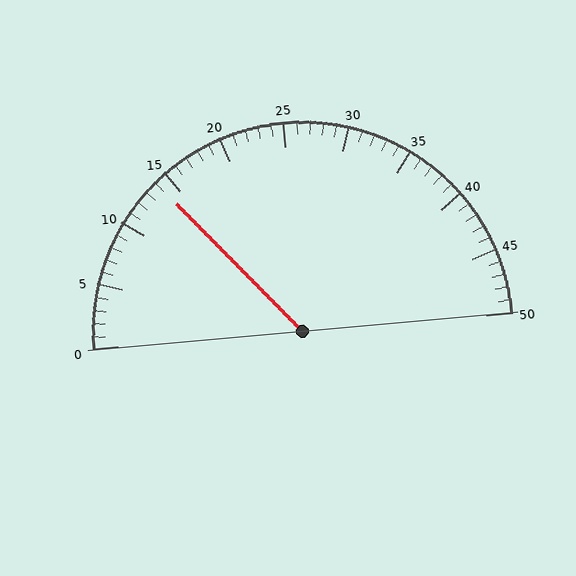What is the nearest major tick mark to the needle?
The nearest major tick mark is 15.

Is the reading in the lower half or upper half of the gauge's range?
The reading is in the lower half of the range (0 to 50).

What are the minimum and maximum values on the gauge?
The gauge ranges from 0 to 50.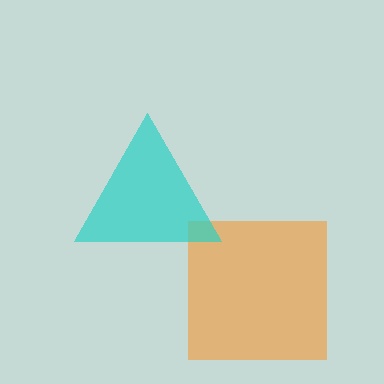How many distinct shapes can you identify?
There are 2 distinct shapes: an orange square, a cyan triangle.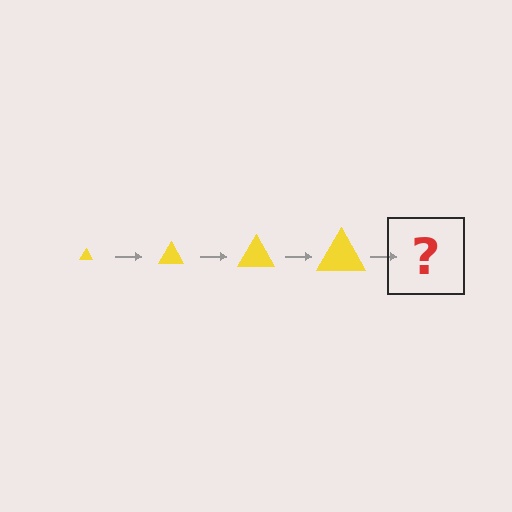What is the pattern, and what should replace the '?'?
The pattern is that the triangle gets progressively larger each step. The '?' should be a yellow triangle, larger than the previous one.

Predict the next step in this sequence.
The next step is a yellow triangle, larger than the previous one.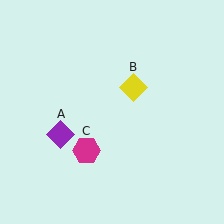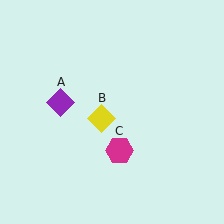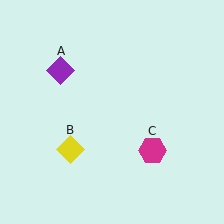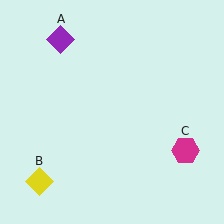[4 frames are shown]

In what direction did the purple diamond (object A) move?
The purple diamond (object A) moved up.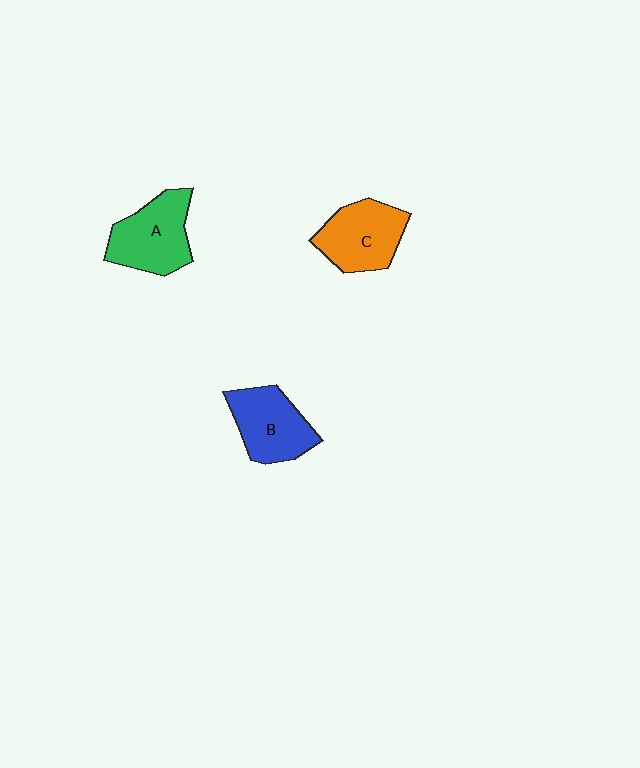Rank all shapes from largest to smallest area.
From largest to smallest: A (green), C (orange), B (blue).